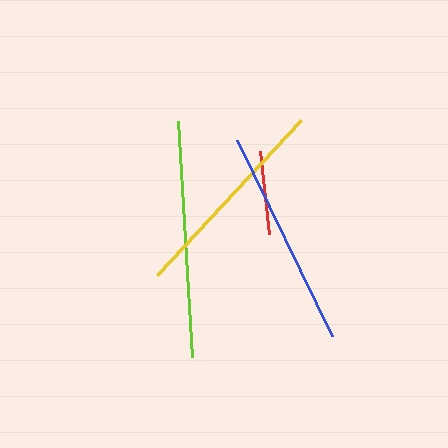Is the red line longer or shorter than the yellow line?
The yellow line is longer than the red line.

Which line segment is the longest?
The lime line is the longest at approximately 236 pixels.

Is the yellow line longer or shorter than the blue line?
The blue line is longer than the yellow line.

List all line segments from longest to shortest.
From longest to shortest: lime, blue, yellow, red.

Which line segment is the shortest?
The red line is the shortest at approximately 84 pixels.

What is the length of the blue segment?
The blue segment is approximately 219 pixels long.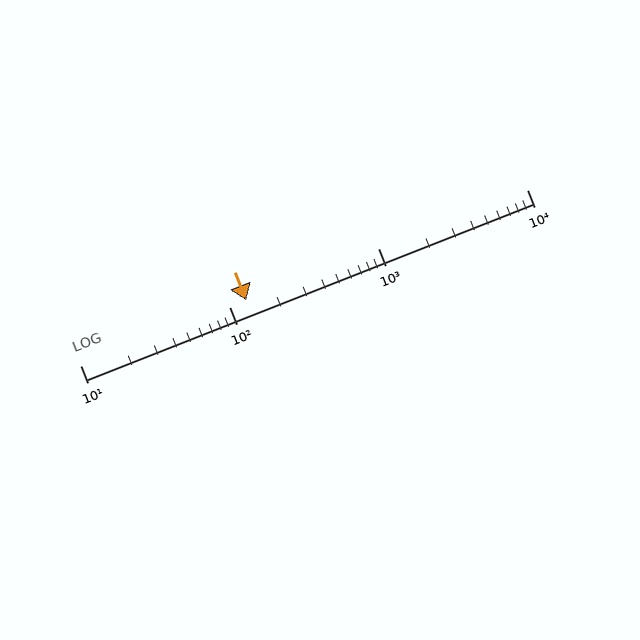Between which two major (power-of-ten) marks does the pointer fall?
The pointer is between 100 and 1000.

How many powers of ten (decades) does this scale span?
The scale spans 3 decades, from 10 to 10000.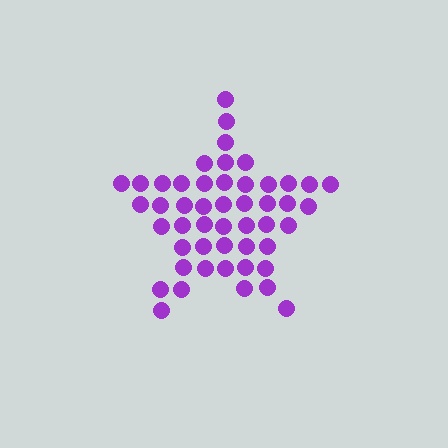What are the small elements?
The small elements are circles.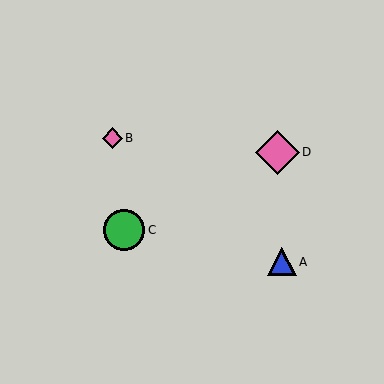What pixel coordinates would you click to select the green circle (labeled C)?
Click at (124, 230) to select the green circle C.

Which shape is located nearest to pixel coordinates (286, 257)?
The blue triangle (labeled A) at (282, 262) is nearest to that location.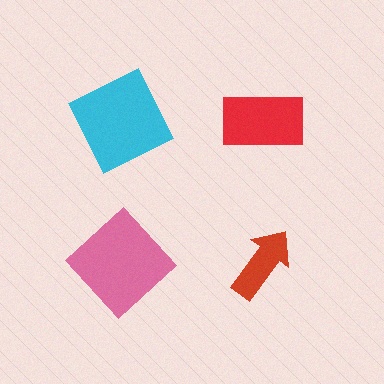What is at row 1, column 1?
A cyan square.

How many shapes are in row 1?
2 shapes.